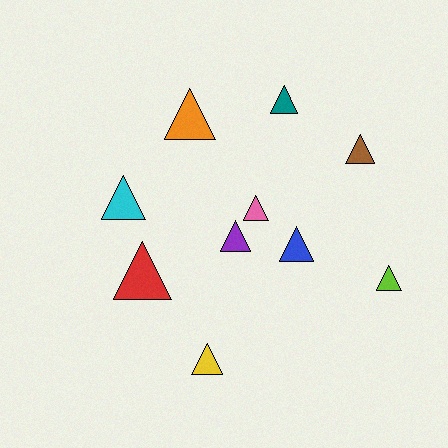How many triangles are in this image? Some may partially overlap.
There are 10 triangles.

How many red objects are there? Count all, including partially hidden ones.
There is 1 red object.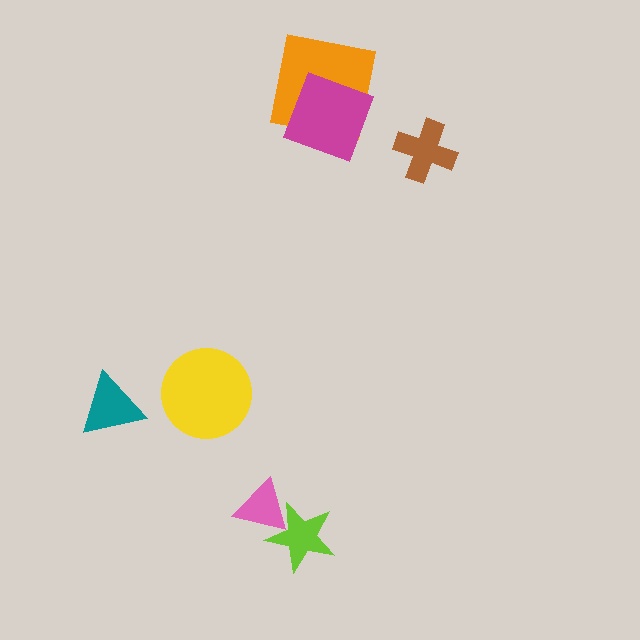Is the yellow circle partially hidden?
No, no other shape covers it.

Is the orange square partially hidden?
Yes, it is partially covered by another shape.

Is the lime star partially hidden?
Yes, it is partially covered by another shape.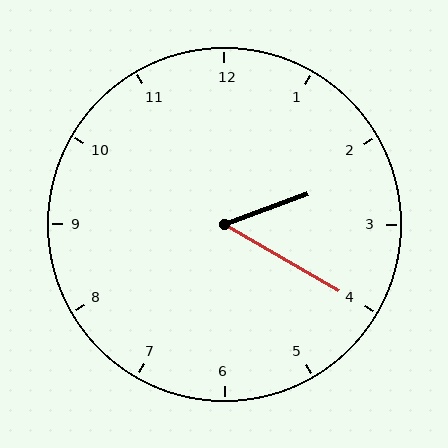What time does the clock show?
2:20.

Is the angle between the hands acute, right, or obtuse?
It is acute.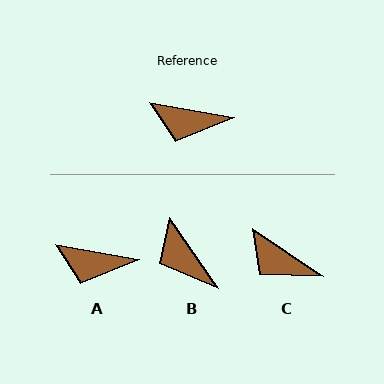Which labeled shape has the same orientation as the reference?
A.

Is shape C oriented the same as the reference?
No, it is off by about 24 degrees.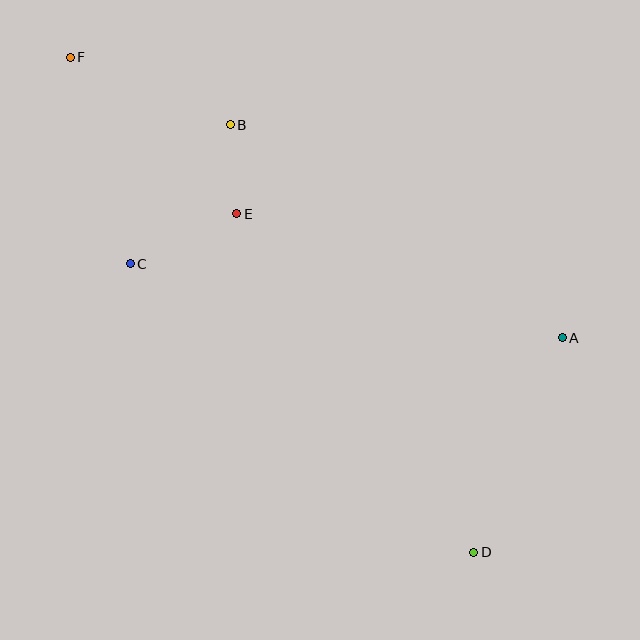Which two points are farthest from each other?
Points D and F are farthest from each other.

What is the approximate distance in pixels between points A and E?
The distance between A and E is approximately 348 pixels.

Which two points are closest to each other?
Points B and E are closest to each other.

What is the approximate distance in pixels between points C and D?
The distance between C and D is approximately 449 pixels.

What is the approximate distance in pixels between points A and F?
The distance between A and F is approximately 567 pixels.